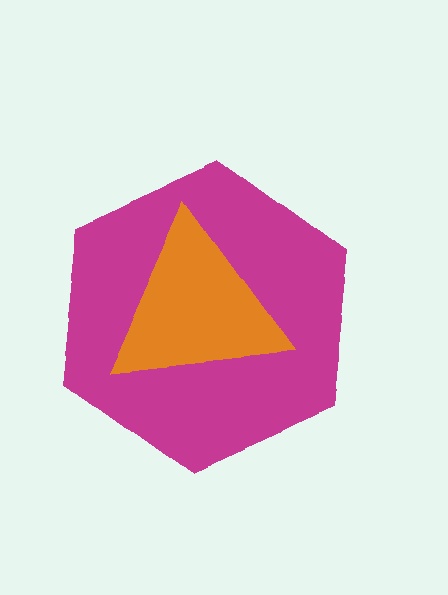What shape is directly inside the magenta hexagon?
The orange triangle.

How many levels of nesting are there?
2.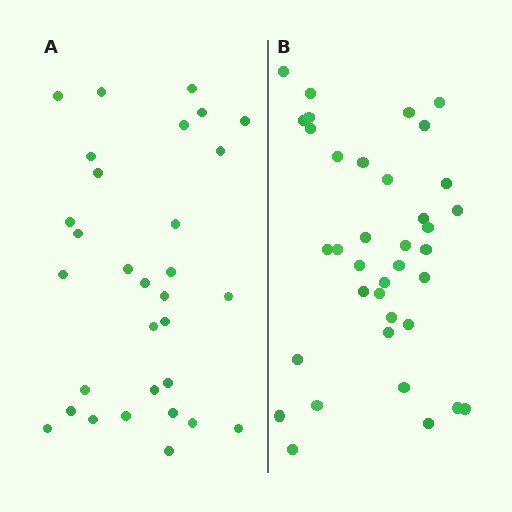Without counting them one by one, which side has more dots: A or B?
Region B (the right region) has more dots.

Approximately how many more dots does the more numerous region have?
Region B has about 6 more dots than region A.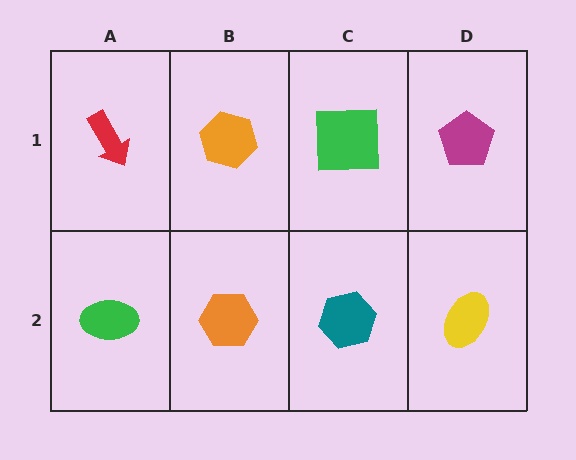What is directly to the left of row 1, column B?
A red arrow.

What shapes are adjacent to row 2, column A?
A red arrow (row 1, column A), an orange hexagon (row 2, column B).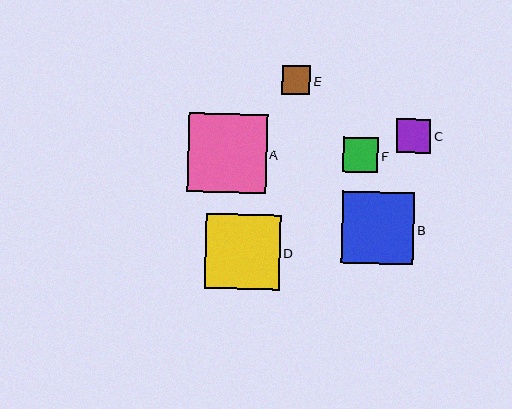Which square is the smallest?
Square E is the smallest with a size of approximately 29 pixels.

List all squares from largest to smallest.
From largest to smallest: A, D, B, F, C, E.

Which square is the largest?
Square A is the largest with a size of approximately 78 pixels.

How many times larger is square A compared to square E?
Square A is approximately 2.7 times the size of square E.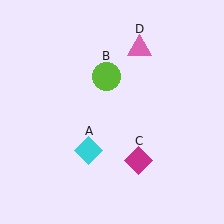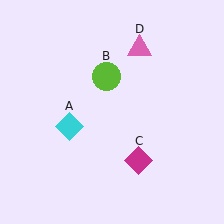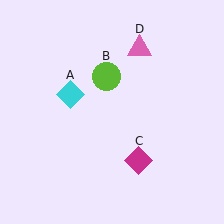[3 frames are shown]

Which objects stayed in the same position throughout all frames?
Lime circle (object B) and magenta diamond (object C) and pink triangle (object D) remained stationary.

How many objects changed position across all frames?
1 object changed position: cyan diamond (object A).